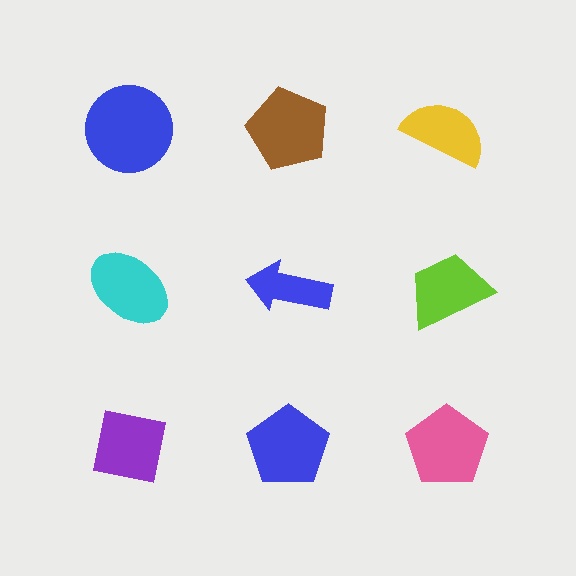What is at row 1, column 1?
A blue circle.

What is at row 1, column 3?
A yellow semicircle.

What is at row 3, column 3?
A pink pentagon.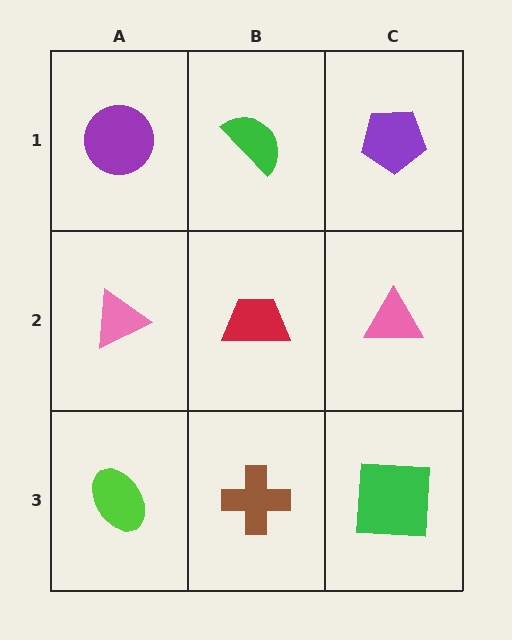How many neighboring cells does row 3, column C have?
2.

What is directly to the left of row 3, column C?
A brown cross.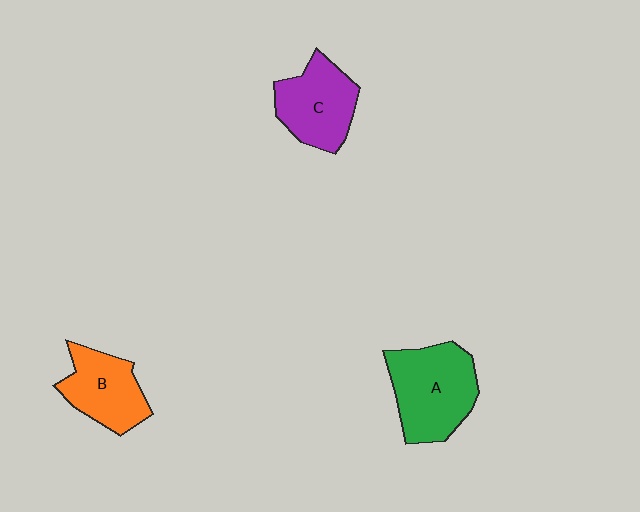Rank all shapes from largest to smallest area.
From largest to smallest: A (green), C (purple), B (orange).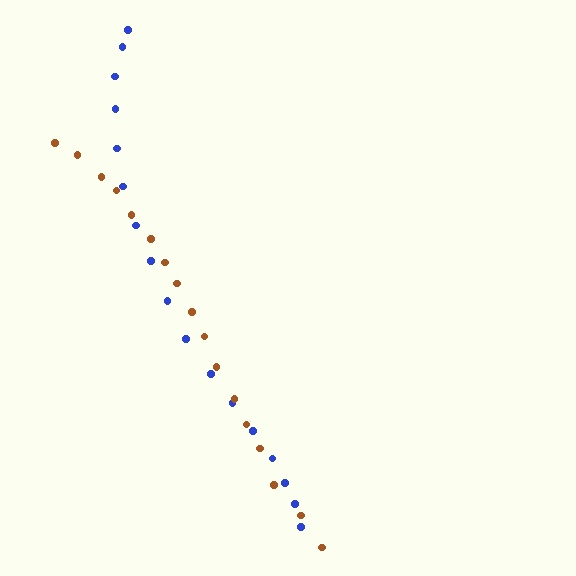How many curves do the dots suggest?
There are 2 distinct paths.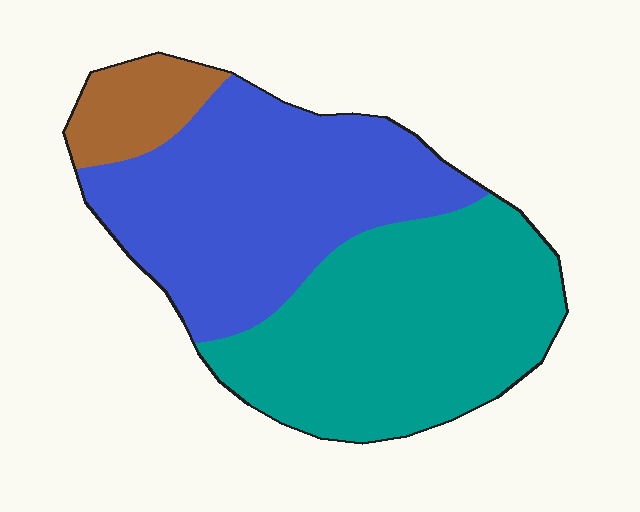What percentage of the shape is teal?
Teal covers around 45% of the shape.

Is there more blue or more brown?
Blue.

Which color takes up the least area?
Brown, at roughly 10%.